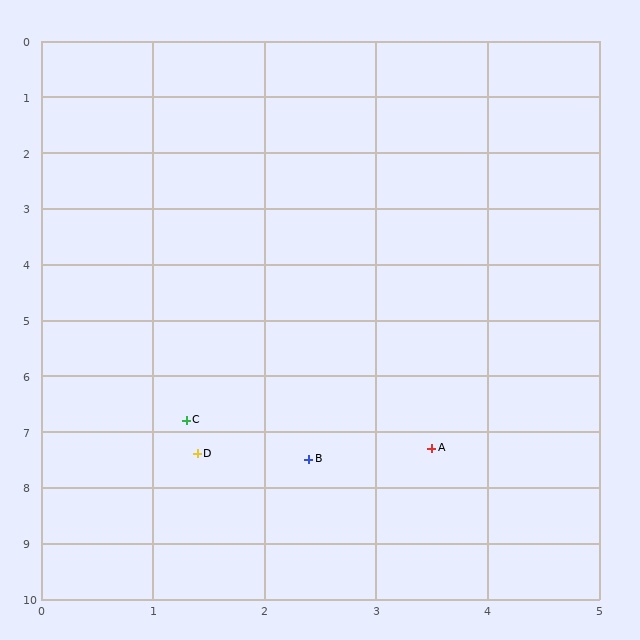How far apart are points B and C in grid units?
Points B and C are about 1.3 grid units apart.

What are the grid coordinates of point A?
Point A is at approximately (3.5, 7.3).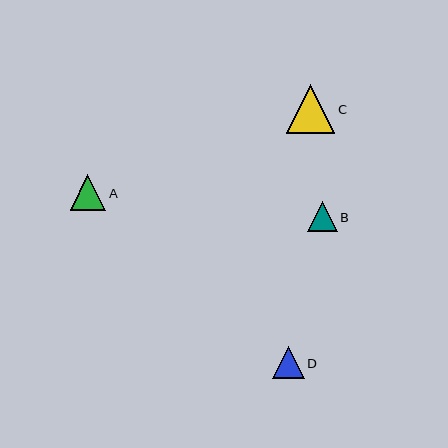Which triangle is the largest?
Triangle C is the largest with a size of approximately 49 pixels.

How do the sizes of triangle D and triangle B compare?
Triangle D and triangle B are approximately the same size.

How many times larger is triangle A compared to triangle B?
Triangle A is approximately 1.2 times the size of triangle B.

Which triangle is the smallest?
Triangle B is the smallest with a size of approximately 30 pixels.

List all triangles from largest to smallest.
From largest to smallest: C, A, D, B.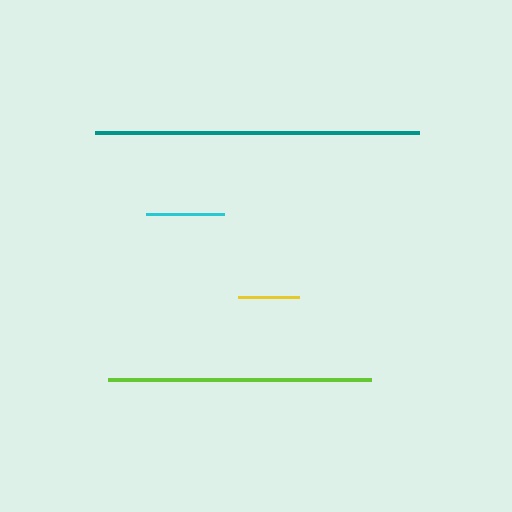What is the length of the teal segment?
The teal segment is approximately 324 pixels long.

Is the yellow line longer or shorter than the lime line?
The lime line is longer than the yellow line.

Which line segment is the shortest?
The yellow line is the shortest at approximately 61 pixels.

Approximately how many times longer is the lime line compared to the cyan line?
The lime line is approximately 3.4 times the length of the cyan line.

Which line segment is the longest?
The teal line is the longest at approximately 324 pixels.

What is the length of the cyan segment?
The cyan segment is approximately 77 pixels long.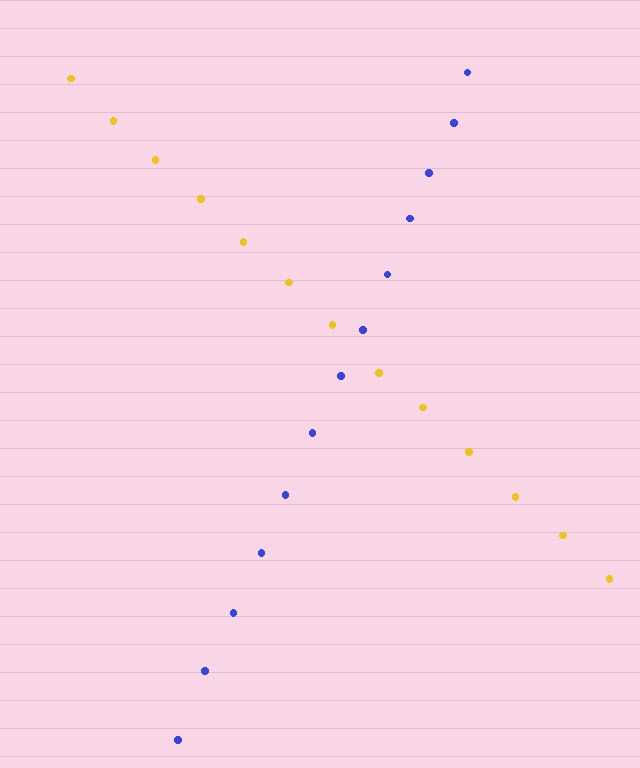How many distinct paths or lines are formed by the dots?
There are 2 distinct paths.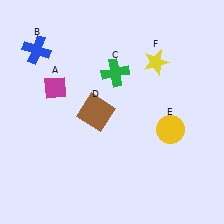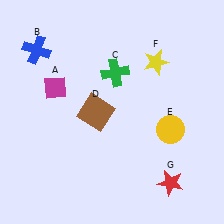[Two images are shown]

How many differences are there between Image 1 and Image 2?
There is 1 difference between the two images.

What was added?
A red star (G) was added in Image 2.